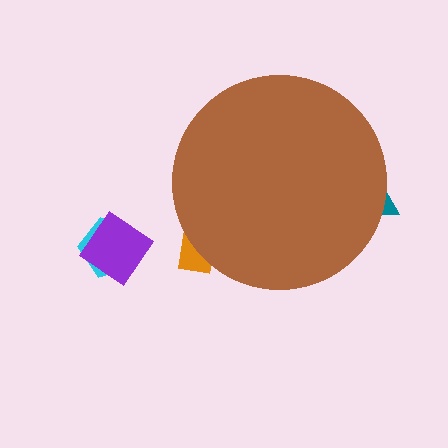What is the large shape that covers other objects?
A brown circle.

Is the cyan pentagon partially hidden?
No, the cyan pentagon is fully visible.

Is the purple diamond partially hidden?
No, the purple diamond is fully visible.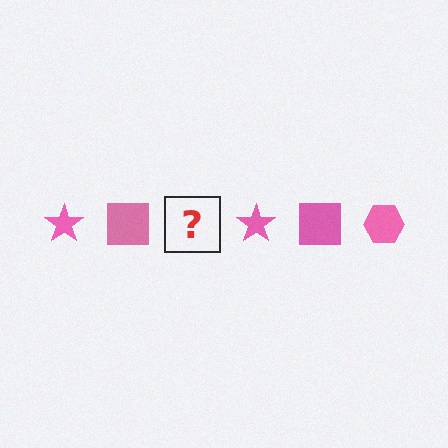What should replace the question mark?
The question mark should be replaced with a pink hexagon.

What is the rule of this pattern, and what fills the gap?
The rule is that the pattern cycles through star, square, hexagon shapes in pink. The gap should be filled with a pink hexagon.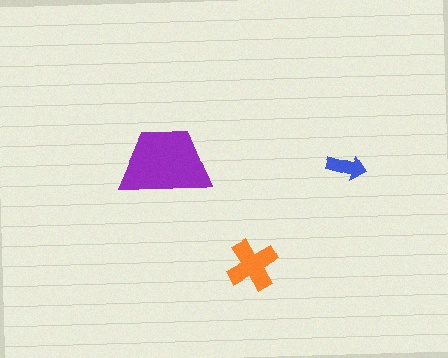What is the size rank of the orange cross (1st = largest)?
2nd.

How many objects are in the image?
There are 3 objects in the image.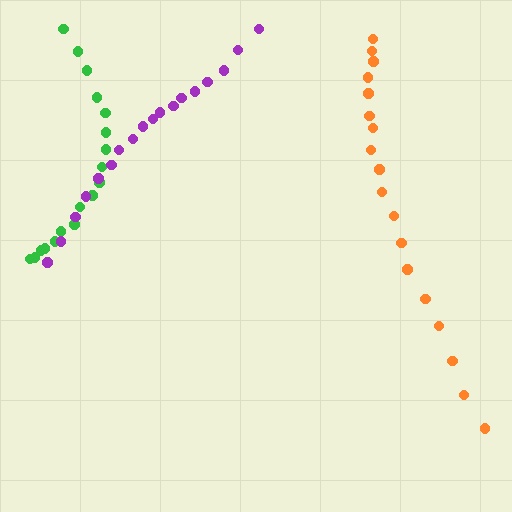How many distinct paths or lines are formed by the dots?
There are 3 distinct paths.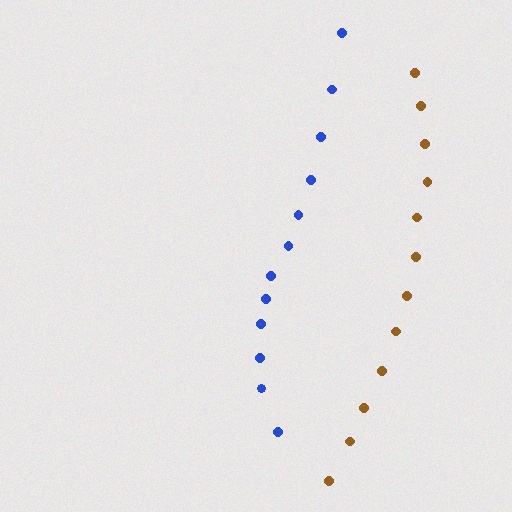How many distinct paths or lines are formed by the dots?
There are 2 distinct paths.